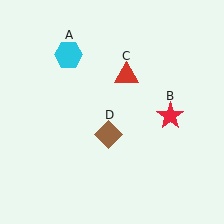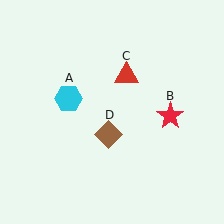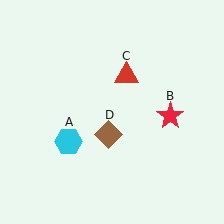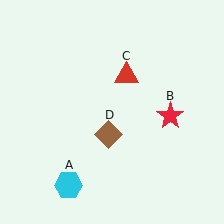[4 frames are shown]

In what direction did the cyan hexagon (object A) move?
The cyan hexagon (object A) moved down.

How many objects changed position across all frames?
1 object changed position: cyan hexagon (object A).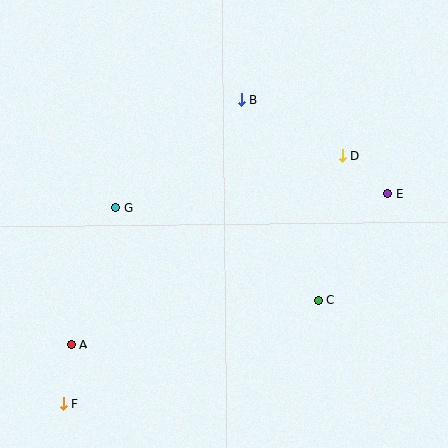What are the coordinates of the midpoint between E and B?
The midpoint between E and B is at (314, 147).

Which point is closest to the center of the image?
Point G at (116, 208) is closest to the center.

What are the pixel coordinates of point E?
Point E is at (387, 194).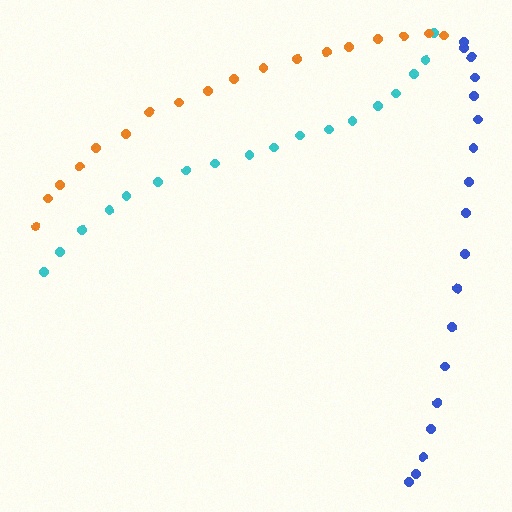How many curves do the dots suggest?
There are 3 distinct paths.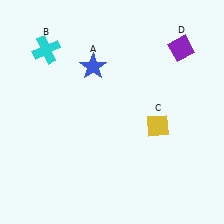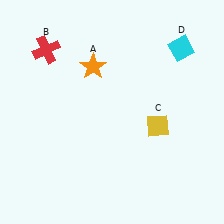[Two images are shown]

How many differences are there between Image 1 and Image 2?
There are 3 differences between the two images.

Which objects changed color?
A changed from blue to orange. B changed from cyan to red. D changed from purple to cyan.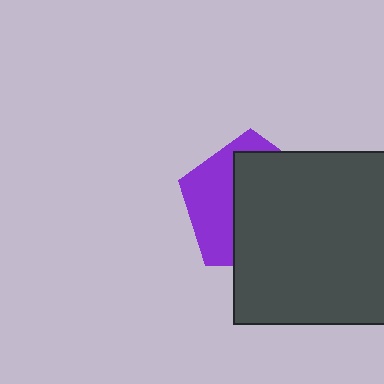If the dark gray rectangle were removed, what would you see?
You would see the complete purple pentagon.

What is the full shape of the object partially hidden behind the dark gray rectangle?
The partially hidden object is a purple pentagon.